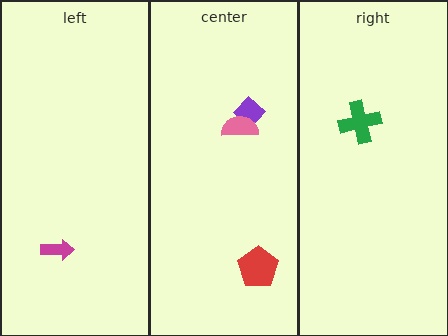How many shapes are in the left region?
1.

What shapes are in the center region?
The purple diamond, the red pentagon, the pink semicircle.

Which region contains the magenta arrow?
The left region.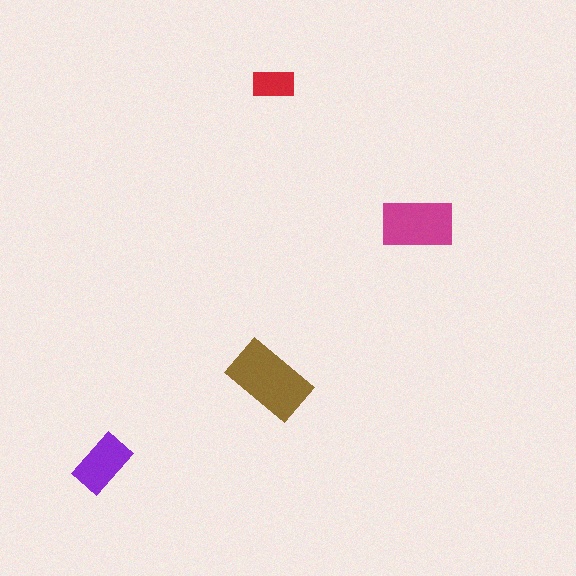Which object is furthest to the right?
The magenta rectangle is rightmost.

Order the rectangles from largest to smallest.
the brown one, the magenta one, the purple one, the red one.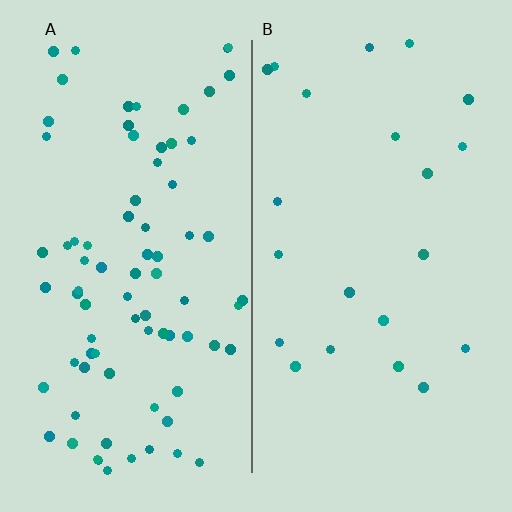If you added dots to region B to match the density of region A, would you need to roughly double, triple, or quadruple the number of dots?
Approximately quadruple.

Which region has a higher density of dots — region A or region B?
A (the left).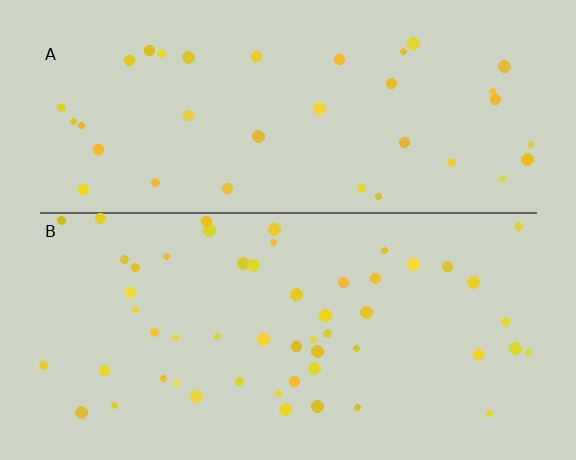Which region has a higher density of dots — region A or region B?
B (the bottom).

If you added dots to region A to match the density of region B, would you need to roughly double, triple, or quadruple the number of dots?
Approximately double.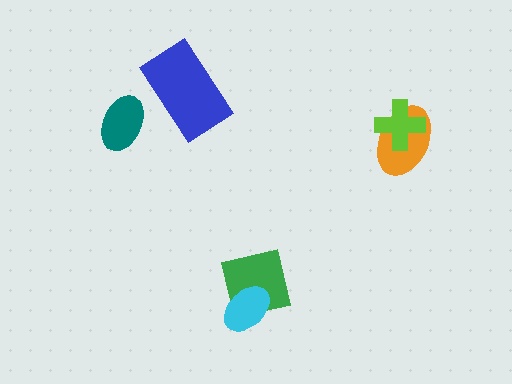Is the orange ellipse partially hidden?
Yes, it is partially covered by another shape.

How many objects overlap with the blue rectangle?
0 objects overlap with the blue rectangle.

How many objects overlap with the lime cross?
1 object overlaps with the lime cross.